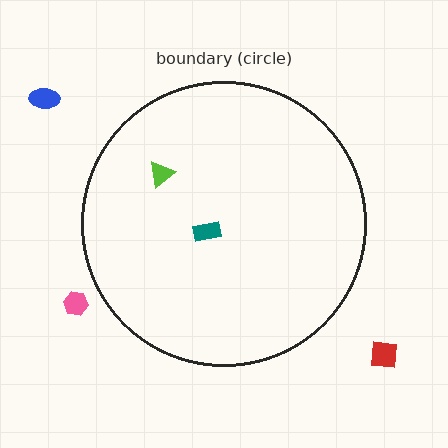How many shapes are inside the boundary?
2 inside, 3 outside.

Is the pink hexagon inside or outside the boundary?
Outside.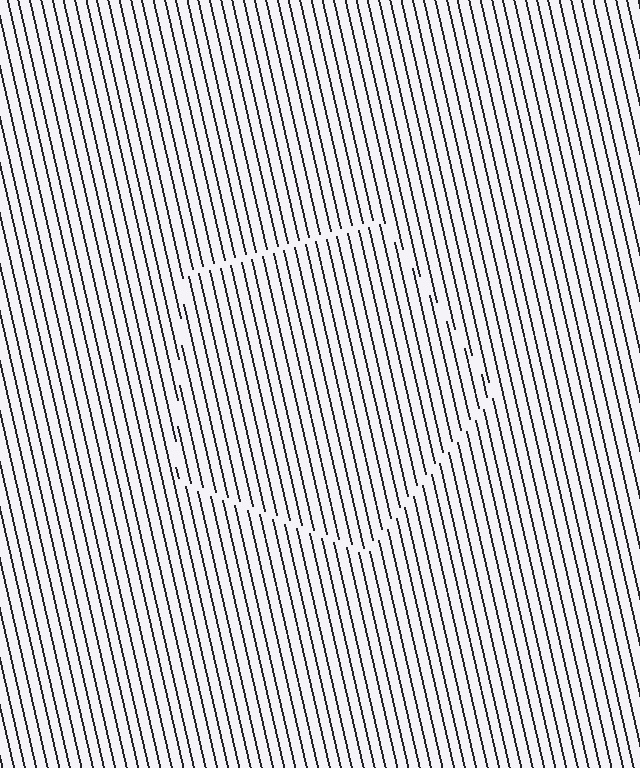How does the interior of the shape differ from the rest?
The interior of the shape contains the same grating, shifted by half a period — the contour is defined by the phase discontinuity where line-ends from the inner and outer gratings abut.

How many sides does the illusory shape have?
5 sides — the line-ends trace a pentagon.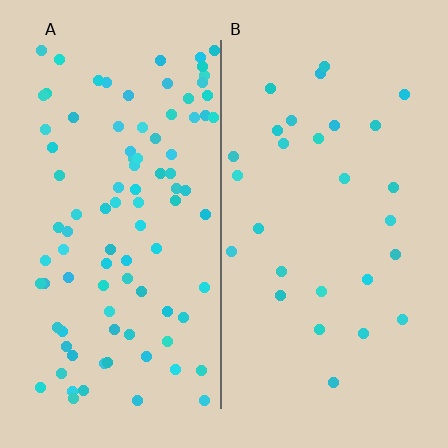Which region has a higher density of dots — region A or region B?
A (the left).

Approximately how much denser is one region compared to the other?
Approximately 3.3× — region A over region B.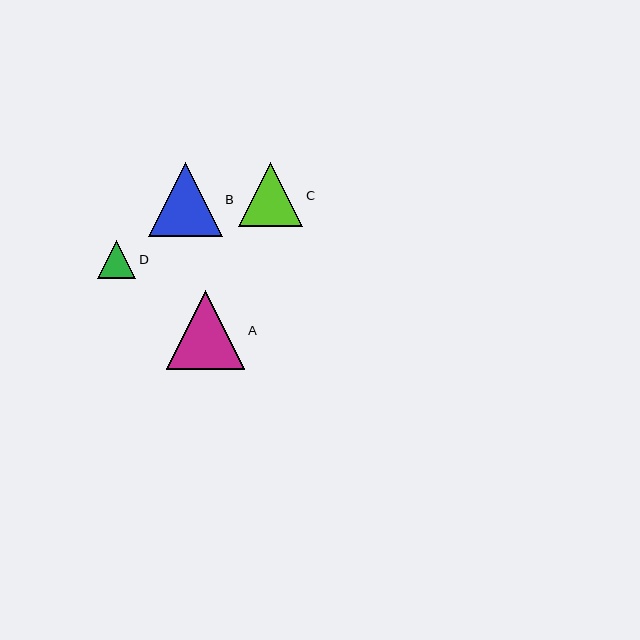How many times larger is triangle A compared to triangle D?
Triangle A is approximately 2.1 times the size of triangle D.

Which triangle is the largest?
Triangle A is the largest with a size of approximately 79 pixels.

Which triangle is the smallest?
Triangle D is the smallest with a size of approximately 38 pixels.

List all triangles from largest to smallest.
From largest to smallest: A, B, C, D.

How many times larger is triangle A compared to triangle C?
Triangle A is approximately 1.2 times the size of triangle C.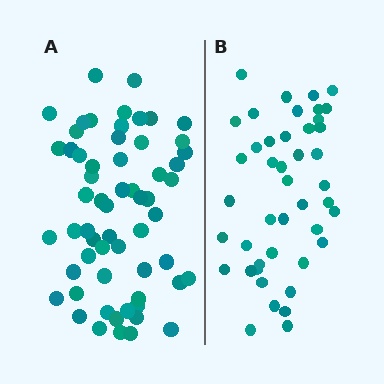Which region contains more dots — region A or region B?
Region A (the left region) has more dots.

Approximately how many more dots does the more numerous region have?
Region A has approximately 15 more dots than region B.